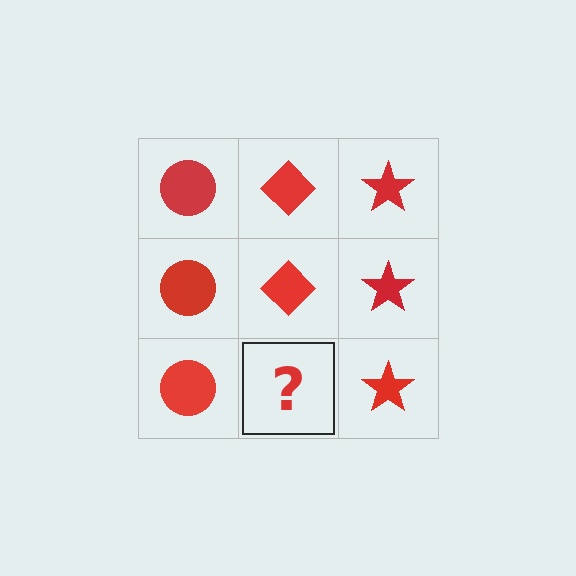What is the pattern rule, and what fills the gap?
The rule is that each column has a consistent shape. The gap should be filled with a red diamond.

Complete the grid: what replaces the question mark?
The question mark should be replaced with a red diamond.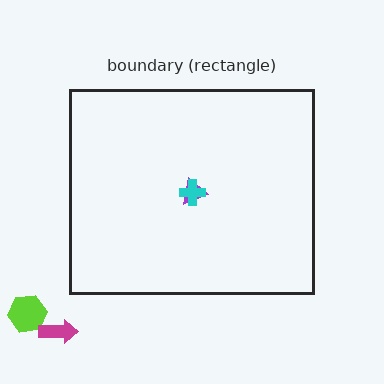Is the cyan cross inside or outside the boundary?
Inside.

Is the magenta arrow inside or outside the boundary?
Outside.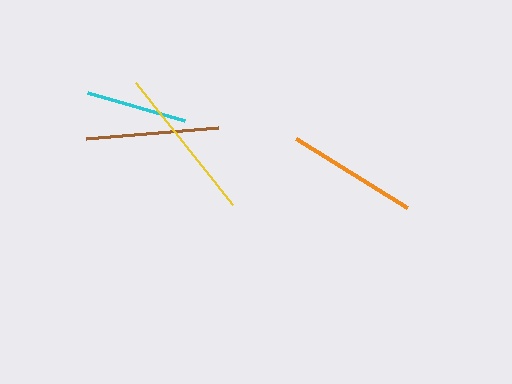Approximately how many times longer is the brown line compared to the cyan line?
The brown line is approximately 1.3 times the length of the cyan line.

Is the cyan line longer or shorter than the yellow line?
The yellow line is longer than the cyan line.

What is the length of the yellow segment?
The yellow segment is approximately 156 pixels long.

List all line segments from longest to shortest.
From longest to shortest: yellow, brown, orange, cyan.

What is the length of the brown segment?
The brown segment is approximately 132 pixels long.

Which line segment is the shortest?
The cyan line is the shortest at approximately 101 pixels.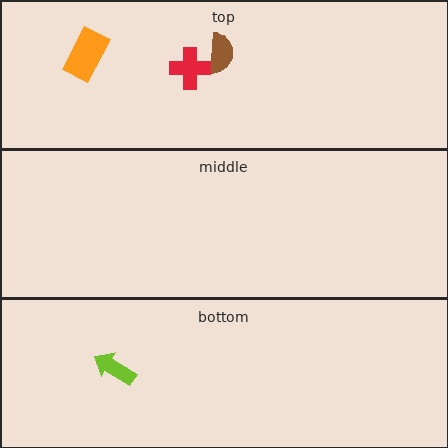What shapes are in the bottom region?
The lime arrow.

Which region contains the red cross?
The top region.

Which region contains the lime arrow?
The bottom region.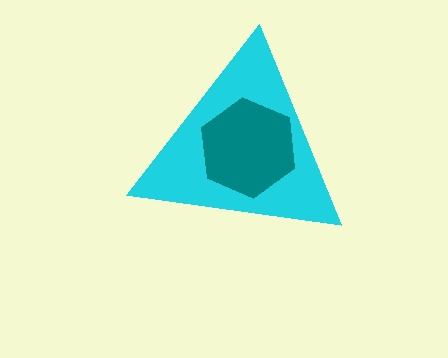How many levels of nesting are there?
2.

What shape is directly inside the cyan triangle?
The teal hexagon.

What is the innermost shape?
The teal hexagon.